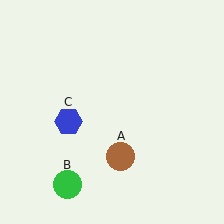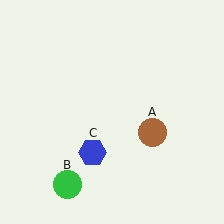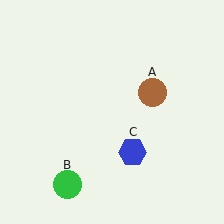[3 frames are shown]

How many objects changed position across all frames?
2 objects changed position: brown circle (object A), blue hexagon (object C).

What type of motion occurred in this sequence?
The brown circle (object A), blue hexagon (object C) rotated counterclockwise around the center of the scene.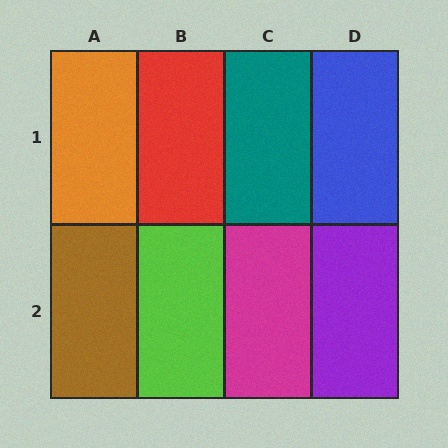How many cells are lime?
1 cell is lime.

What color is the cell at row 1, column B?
Red.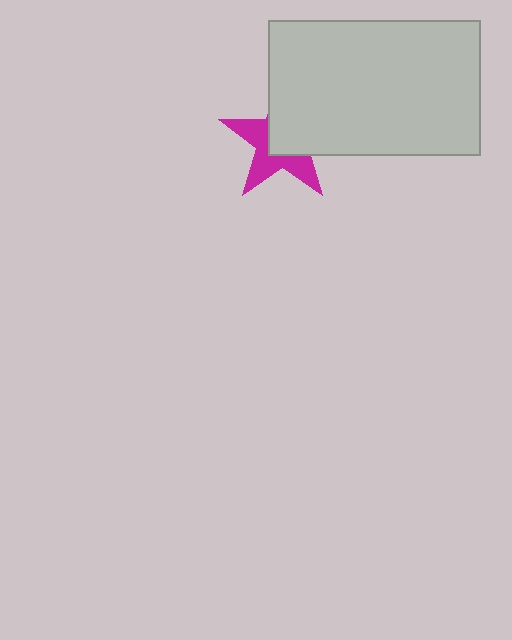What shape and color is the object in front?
The object in front is a light gray rectangle.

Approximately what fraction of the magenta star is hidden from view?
Roughly 52% of the magenta star is hidden behind the light gray rectangle.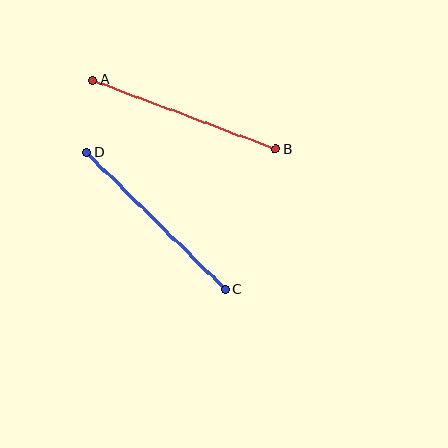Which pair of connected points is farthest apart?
Points A and B are farthest apart.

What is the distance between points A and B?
The distance is approximately 195 pixels.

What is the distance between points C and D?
The distance is approximately 195 pixels.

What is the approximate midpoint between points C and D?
The midpoint is at approximately (156, 221) pixels.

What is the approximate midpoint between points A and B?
The midpoint is at approximately (184, 115) pixels.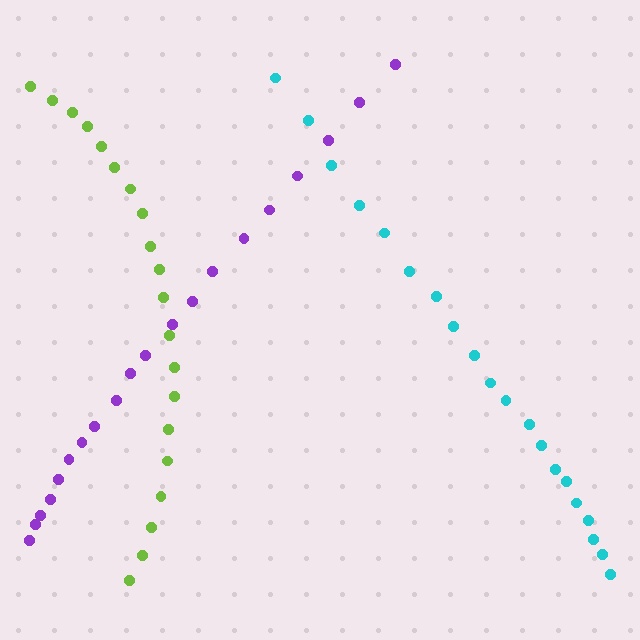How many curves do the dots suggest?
There are 3 distinct paths.